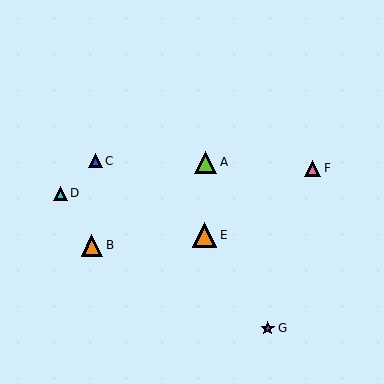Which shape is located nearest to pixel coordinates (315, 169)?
The pink triangle (labeled F) at (312, 168) is nearest to that location.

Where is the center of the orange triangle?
The center of the orange triangle is at (92, 245).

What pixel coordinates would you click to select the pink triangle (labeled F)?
Click at (312, 168) to select the pink triangle F.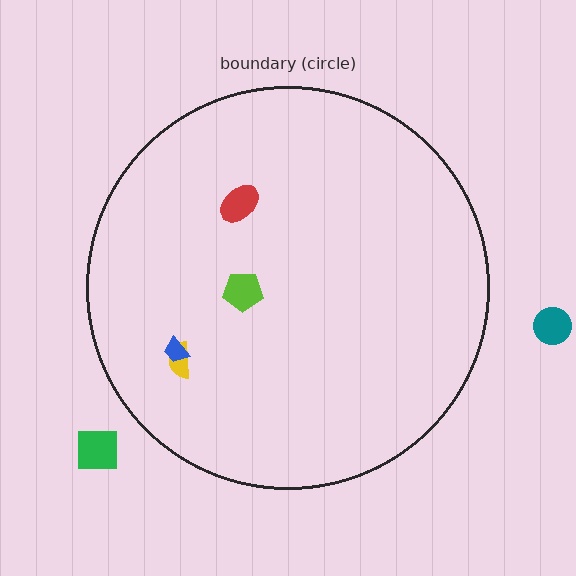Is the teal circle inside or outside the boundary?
Outside.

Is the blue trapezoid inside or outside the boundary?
Inside.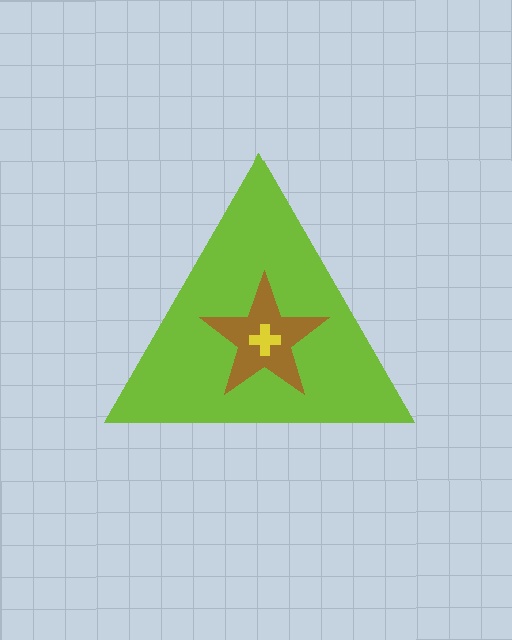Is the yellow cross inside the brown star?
Yes.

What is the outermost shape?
The lime triangle.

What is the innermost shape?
The yellow cross.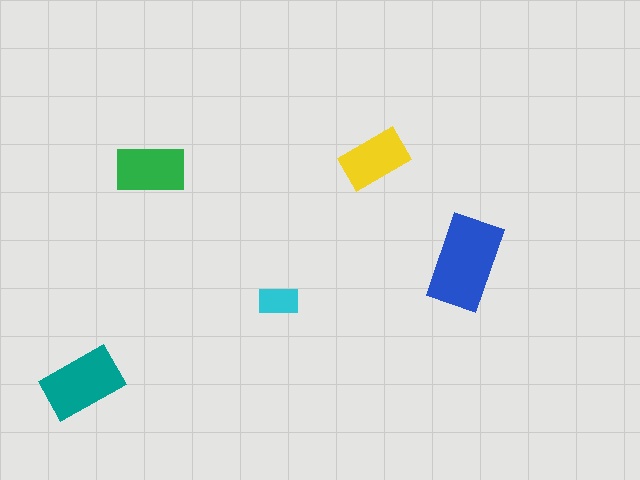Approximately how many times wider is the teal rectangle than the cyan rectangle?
About 2 times wider.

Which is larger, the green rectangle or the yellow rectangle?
The green one.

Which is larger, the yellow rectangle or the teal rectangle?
The teal one.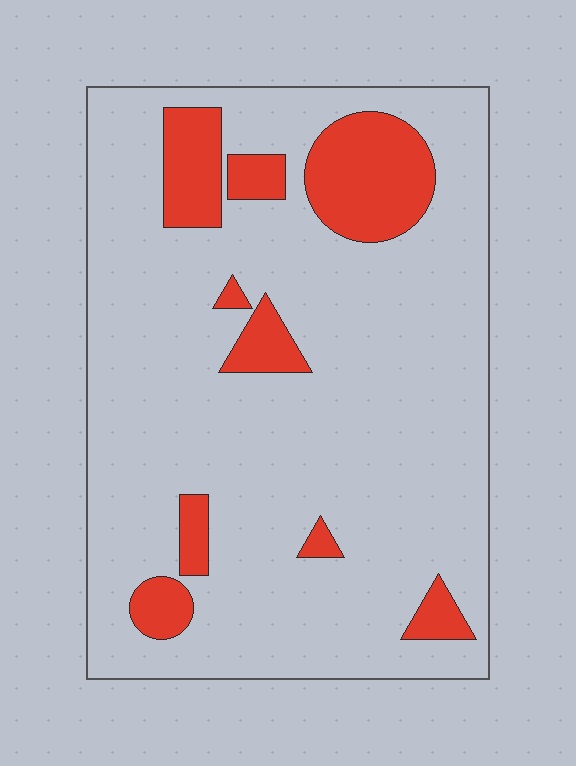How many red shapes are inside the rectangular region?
9.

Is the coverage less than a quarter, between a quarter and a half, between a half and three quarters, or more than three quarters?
Less than a quarter.